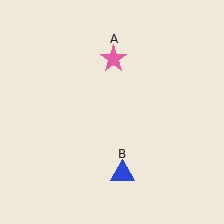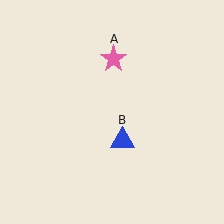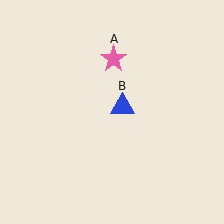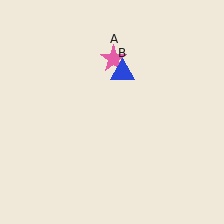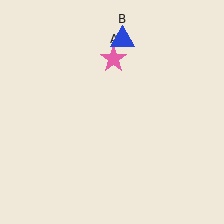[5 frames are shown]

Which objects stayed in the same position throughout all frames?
Pink star (object A) remained stationary.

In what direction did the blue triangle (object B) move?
The blue triangle (object B) moved up.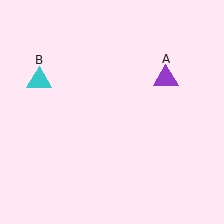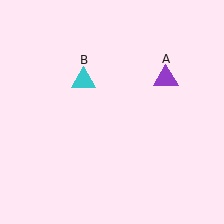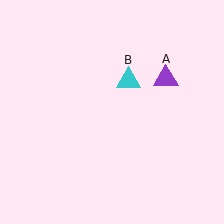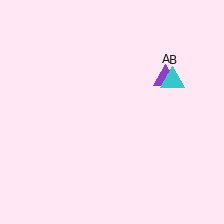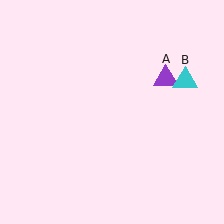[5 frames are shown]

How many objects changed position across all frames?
1 object changed position: cyan triangle (object B).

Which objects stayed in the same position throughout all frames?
Purple triangle (object A) remained stationary.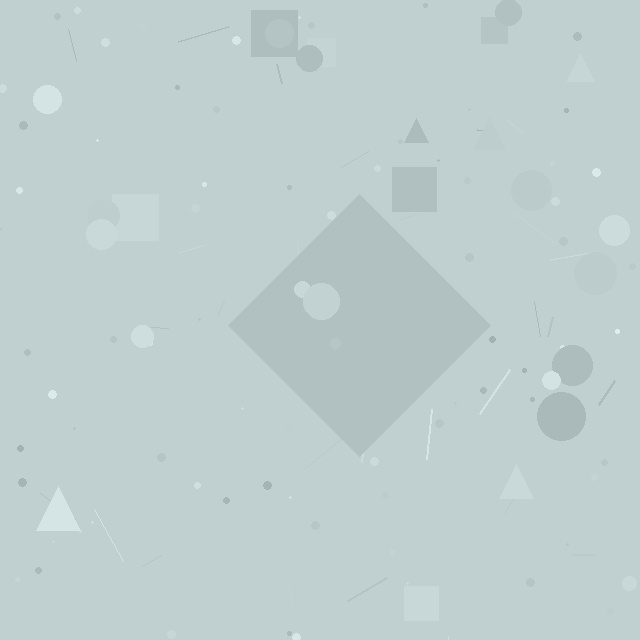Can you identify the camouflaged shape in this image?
The camouflaged shape is a diamond.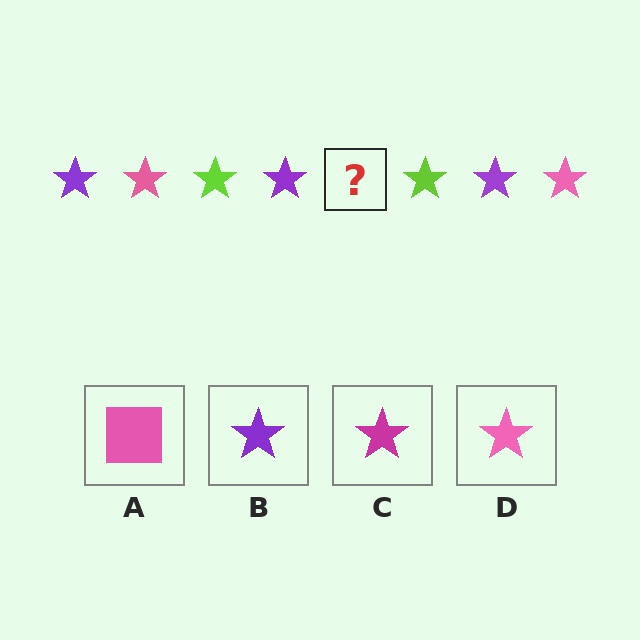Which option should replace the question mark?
Option D.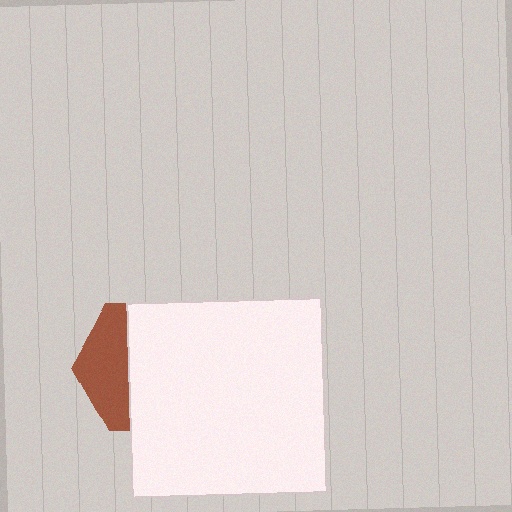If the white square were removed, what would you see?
You would see the complete brown hexagon.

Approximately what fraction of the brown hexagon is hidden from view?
Roughly 65% of the brown hexagon is hidden behind the white square.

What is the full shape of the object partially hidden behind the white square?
The partially hidden object is a brown hexagon.